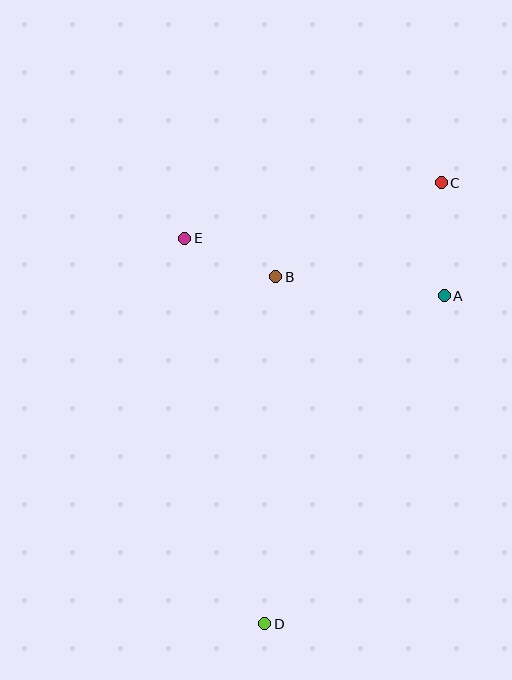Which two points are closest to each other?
Points B and E are closest to each other.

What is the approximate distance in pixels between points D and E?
The distance between D and E is approximately 394 pixels.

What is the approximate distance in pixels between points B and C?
The distance between B and C is approximately 190 pixels.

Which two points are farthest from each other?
Points C and D are farthest from each other.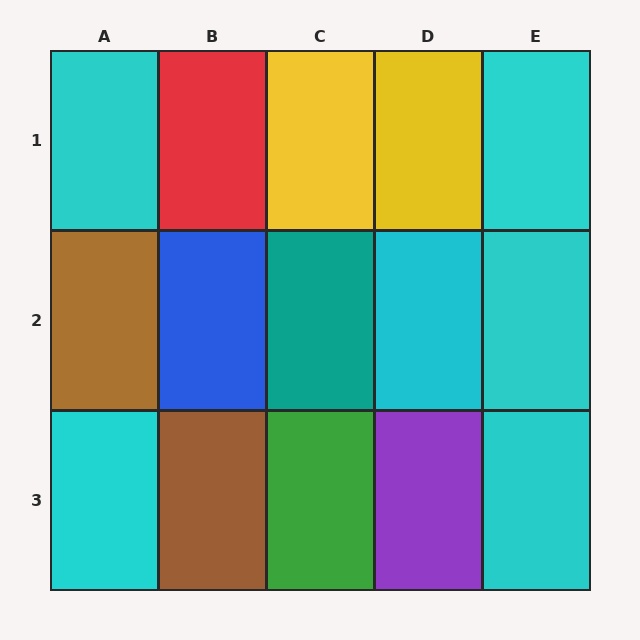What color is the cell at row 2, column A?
Brown.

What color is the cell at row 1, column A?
Cyan.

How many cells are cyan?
6 cells are cyan.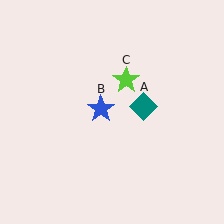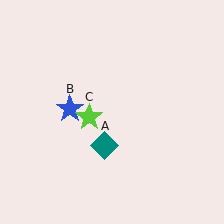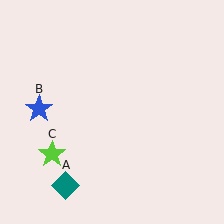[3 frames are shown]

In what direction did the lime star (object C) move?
The lime star (object C) moved down and to the left.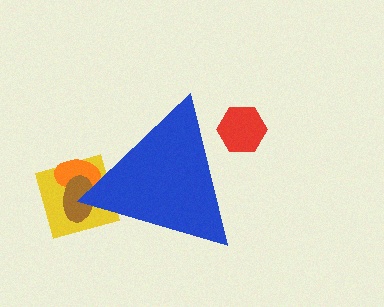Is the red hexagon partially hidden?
Yes, the red hexagon is partially hidden behind the blue triangle.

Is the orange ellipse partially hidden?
Yes, the orange ellipse is partially hidden behind the blue triangle.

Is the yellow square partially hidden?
Yes, the yellow square is partially hidden behind the blue triangle.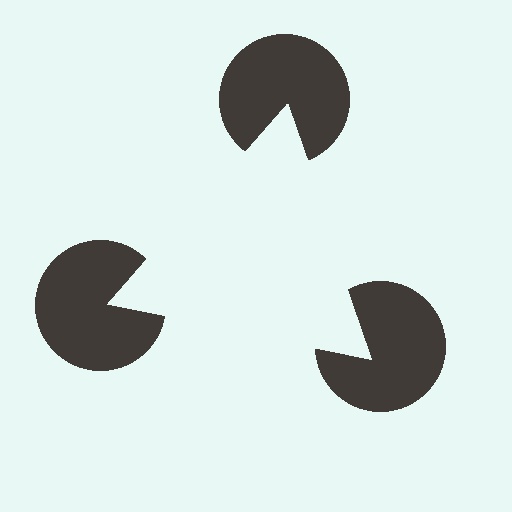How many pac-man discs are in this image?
There are 3 — one at each vertex of the illusory triangle.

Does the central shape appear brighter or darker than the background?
It typically appears slightly brighter than the background, even though no actual brightness change is drawn.